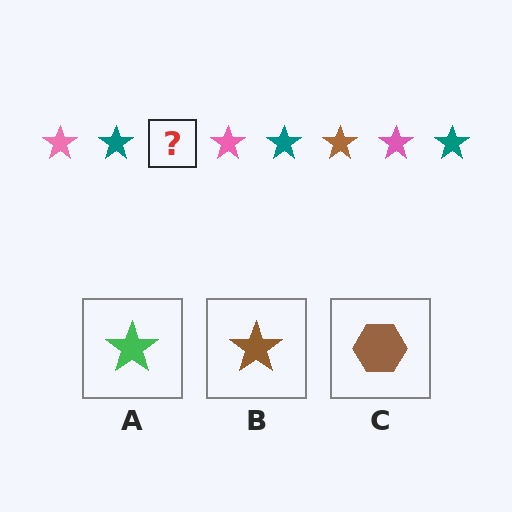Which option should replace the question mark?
Option B.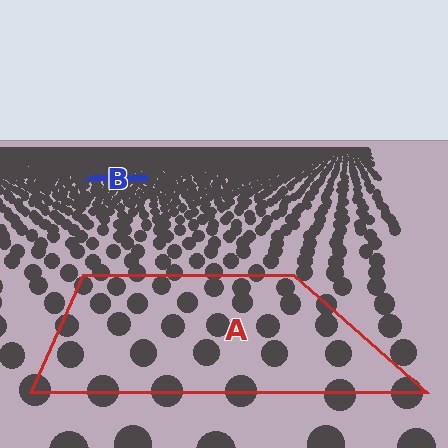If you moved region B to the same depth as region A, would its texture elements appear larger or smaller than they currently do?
They would appear larger. At a closer depth, the same texture elements are projected at a bigger on-screen size.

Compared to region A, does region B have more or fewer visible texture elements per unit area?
Region B has more texture elements per unit area — they are packed more densely because it is farther away.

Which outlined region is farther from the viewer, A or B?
Region B is farther from the viewer — the texture elements inside it appear smaller and more densely packed.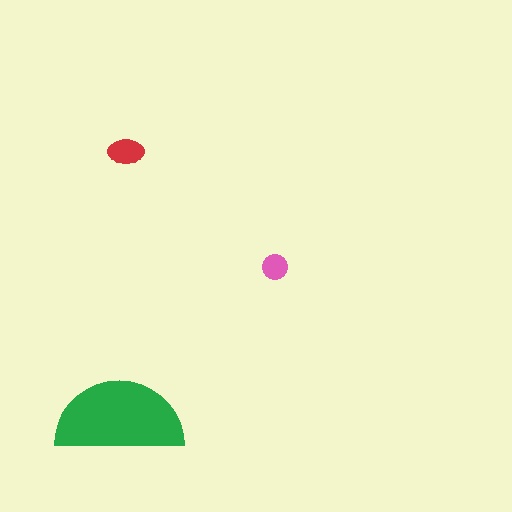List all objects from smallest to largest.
The pink circle, the red ellipse, the green semicircle.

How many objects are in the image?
There are 3 objects in the image.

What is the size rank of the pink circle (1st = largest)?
3rd.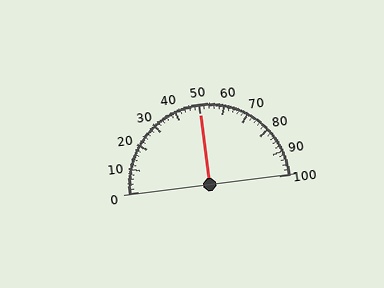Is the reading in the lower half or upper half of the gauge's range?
The reading is in the upper half of the range (0 to 100).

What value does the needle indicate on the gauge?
The needle indicates approximately 50.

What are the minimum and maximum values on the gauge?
The gauge ranges from 0 to 100.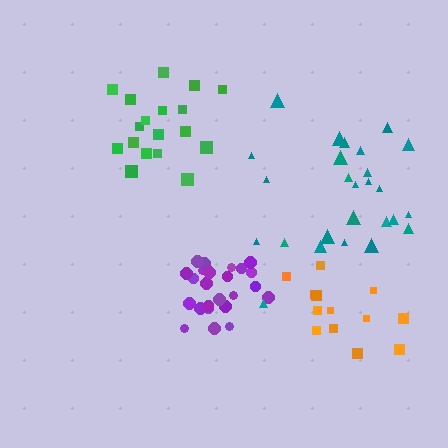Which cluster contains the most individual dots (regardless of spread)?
Teal (26).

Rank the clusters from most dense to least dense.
purple, green, orange, teal.